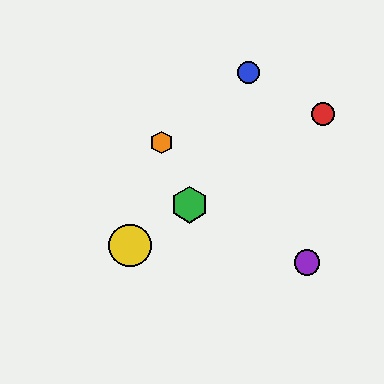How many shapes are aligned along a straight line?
3 shapes (the red circle, the green hexagon, the yellow circle) are aligned along a straight line.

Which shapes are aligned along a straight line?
The red circle, the green hexagon, the yellow circle are aligned along a straight line.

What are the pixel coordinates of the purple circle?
The purple circle is at (307, 262).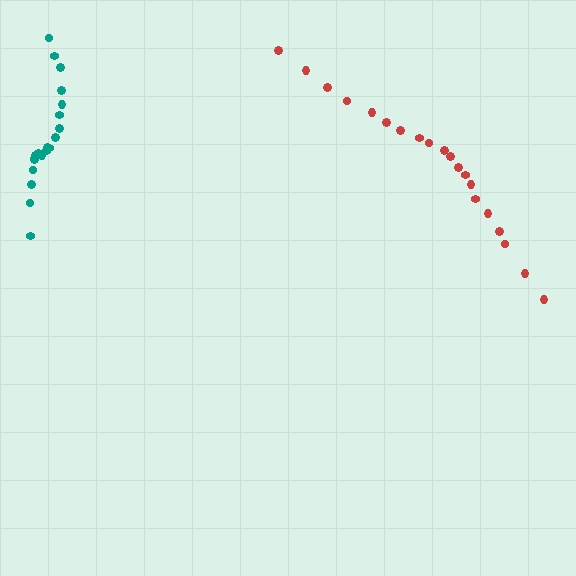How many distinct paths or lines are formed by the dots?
There are 2 distinct paths.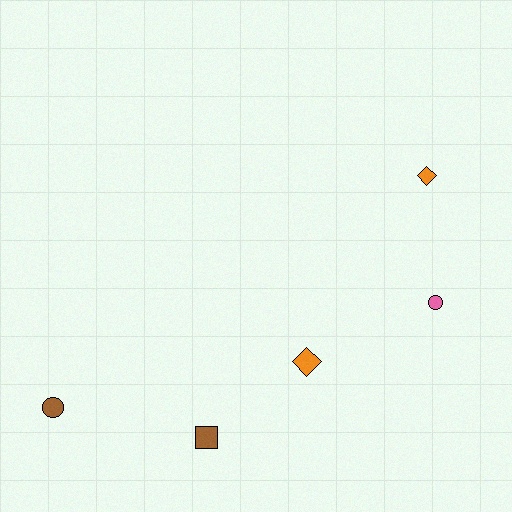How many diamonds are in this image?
There are 2 diamonds.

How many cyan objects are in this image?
There are no cyan objects.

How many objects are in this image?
There are 5 objects.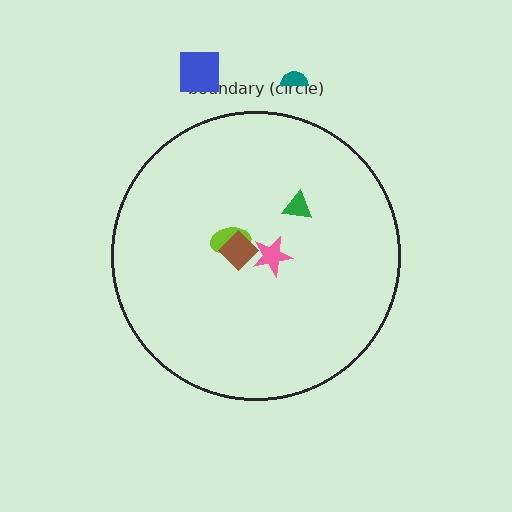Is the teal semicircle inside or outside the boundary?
Outside.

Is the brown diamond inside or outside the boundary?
Inside.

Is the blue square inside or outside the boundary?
Outside.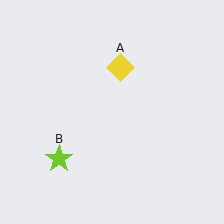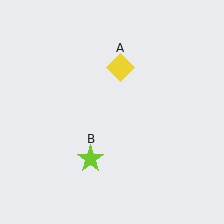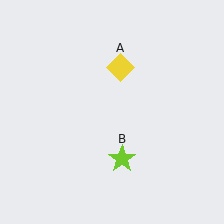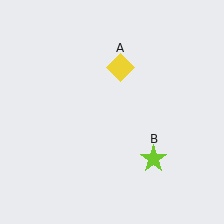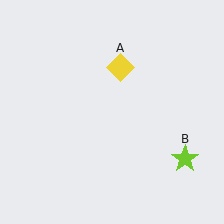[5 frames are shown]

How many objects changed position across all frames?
1 object changed position: lime star (object B).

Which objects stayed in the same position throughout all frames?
Yellow diamond (object A) remained stationary.